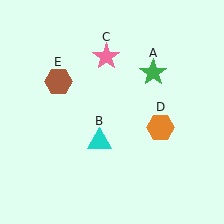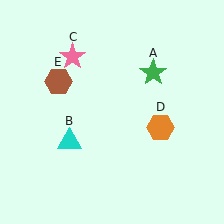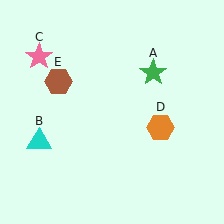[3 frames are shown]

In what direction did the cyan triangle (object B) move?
The cyan triangle (object B) moved left.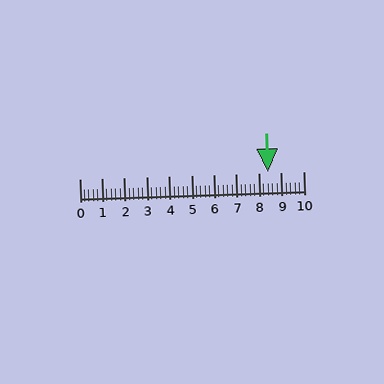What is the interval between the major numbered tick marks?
The major tick marks are spaced 1 units apart.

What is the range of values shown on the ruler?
The ruler shows values from 0 to 10.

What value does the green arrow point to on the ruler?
The green arrow points to approximately 8.4.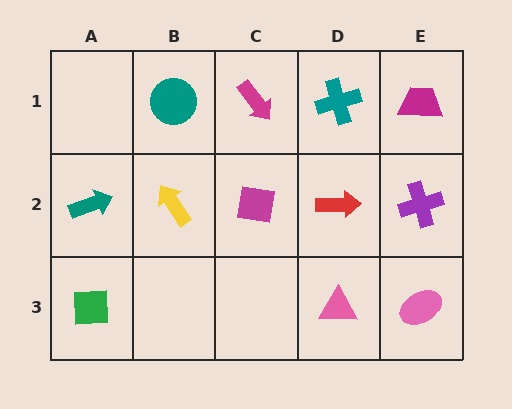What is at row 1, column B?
A teal circle.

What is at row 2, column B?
A yellow arrow.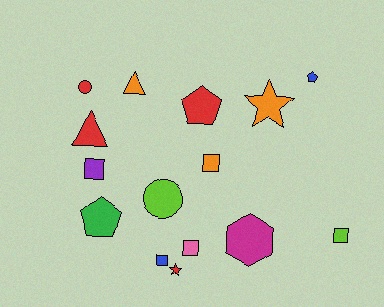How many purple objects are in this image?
There is 1 purple object.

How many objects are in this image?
There are 15 objects.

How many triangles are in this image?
There are 2 triangles.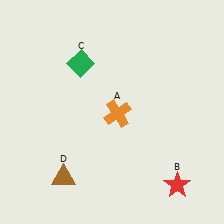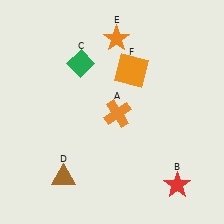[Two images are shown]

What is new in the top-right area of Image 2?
An orange star (E) was added in the top-right area of Image 2.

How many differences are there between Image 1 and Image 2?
There are 2 differences between the two images.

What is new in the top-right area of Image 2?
An orange square (F) was added in the top-right area of Image 2.